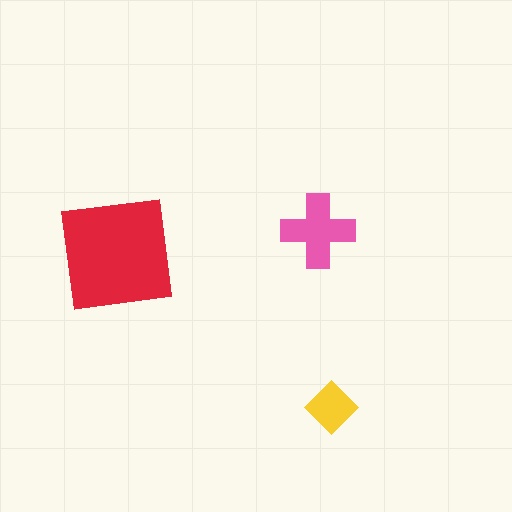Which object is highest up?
The pink cross is topmost.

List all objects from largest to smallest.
The red square, the pink cross, the yellow diamond.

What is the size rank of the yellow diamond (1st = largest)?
3rd.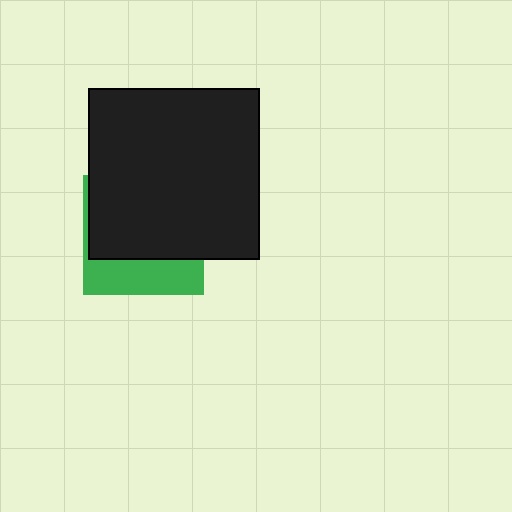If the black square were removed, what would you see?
You would see the complete green square.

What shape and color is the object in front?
The object in front is a black square.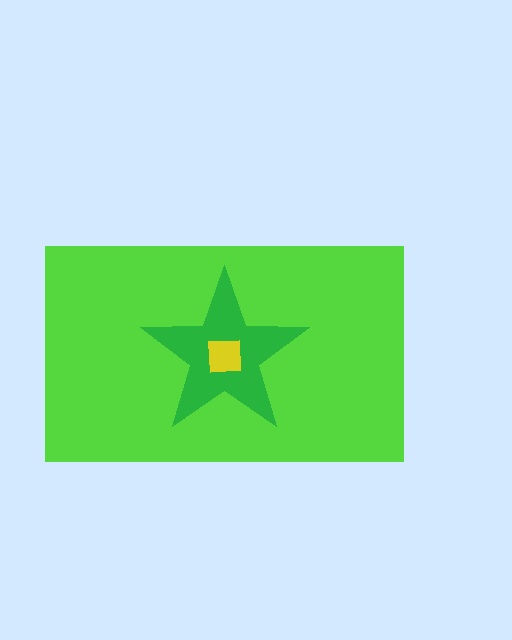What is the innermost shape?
The yellow square.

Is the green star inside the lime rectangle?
Yes.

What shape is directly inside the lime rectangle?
The green star.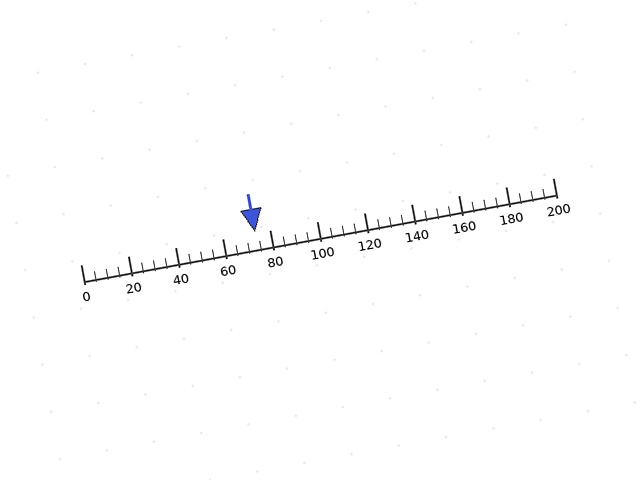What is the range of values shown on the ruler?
The ruler shows values from 0 to 200.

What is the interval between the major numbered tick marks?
The major tick marks are spaced 20 units apart.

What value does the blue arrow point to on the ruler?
The blue arrow points to approximately 74.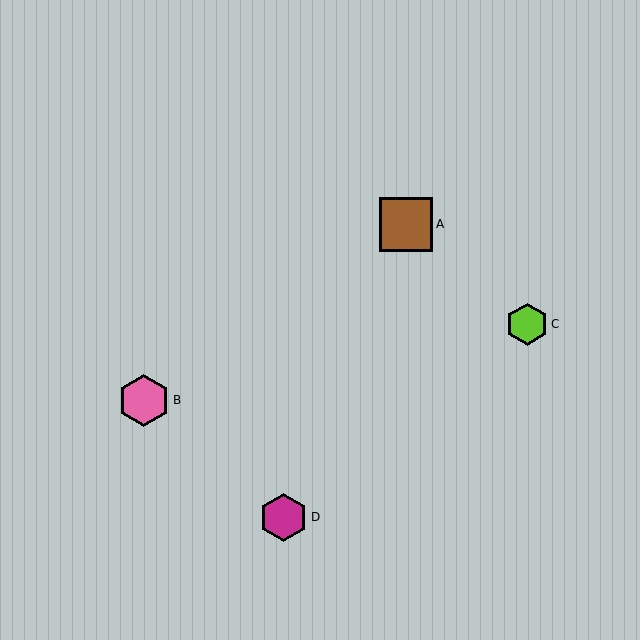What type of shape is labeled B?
Shape B is a pink hexagon.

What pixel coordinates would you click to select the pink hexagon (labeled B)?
Click at (144, 400) to select the pink hexagon B.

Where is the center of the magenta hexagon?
The center of the magenta hexagon is at (283, 517).